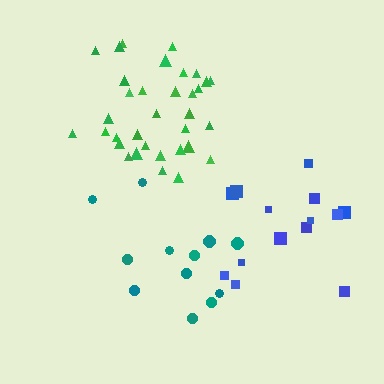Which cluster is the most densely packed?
Green.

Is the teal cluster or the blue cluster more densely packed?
Blue.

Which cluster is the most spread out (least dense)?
Teal.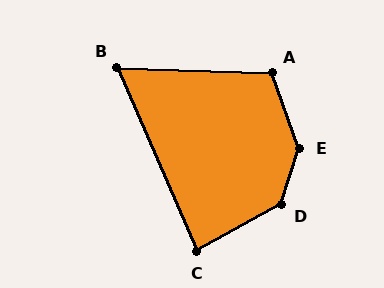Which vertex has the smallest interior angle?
B, at approximately 65 degrees.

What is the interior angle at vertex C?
Approximately 84 degrees (acute).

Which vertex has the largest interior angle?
E, at approximately 142 degrees.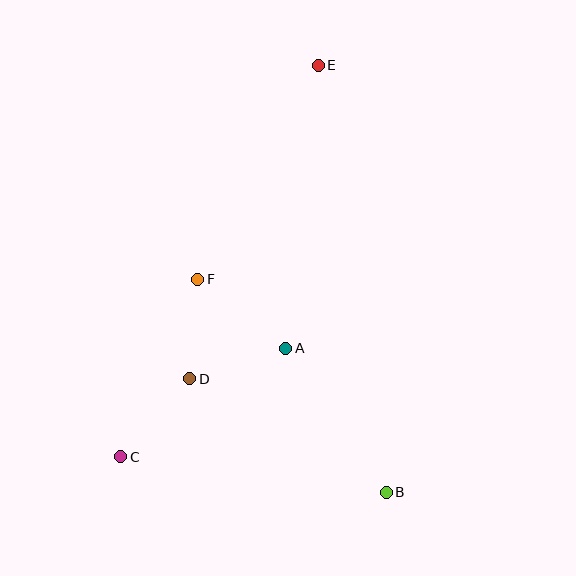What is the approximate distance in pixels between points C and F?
The distance between C and F is approximately 194 pixels.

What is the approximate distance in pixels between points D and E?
The distance between D and E is approximately 339 pixels.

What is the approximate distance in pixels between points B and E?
The distance between B and E is approximately 432 pixels.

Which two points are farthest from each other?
Points C and E are farthest from each other.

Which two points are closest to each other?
Points D and F are closest to each other.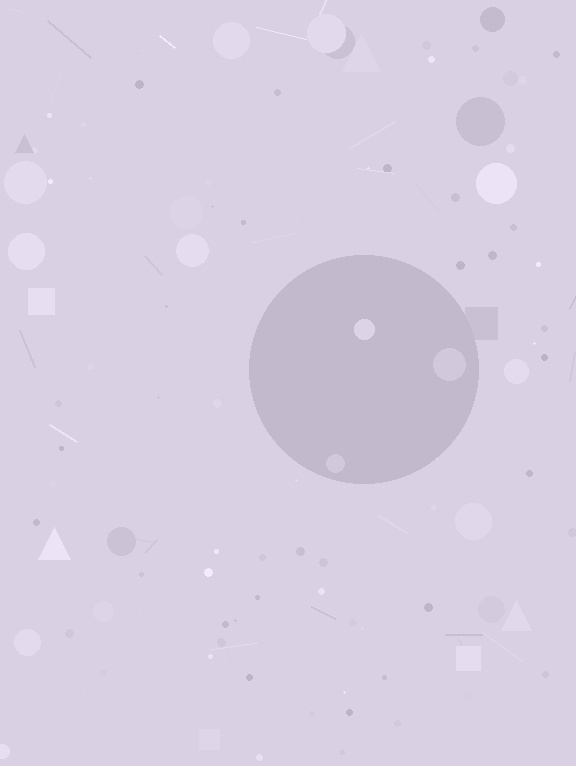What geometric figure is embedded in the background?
A circle is embedded in the background.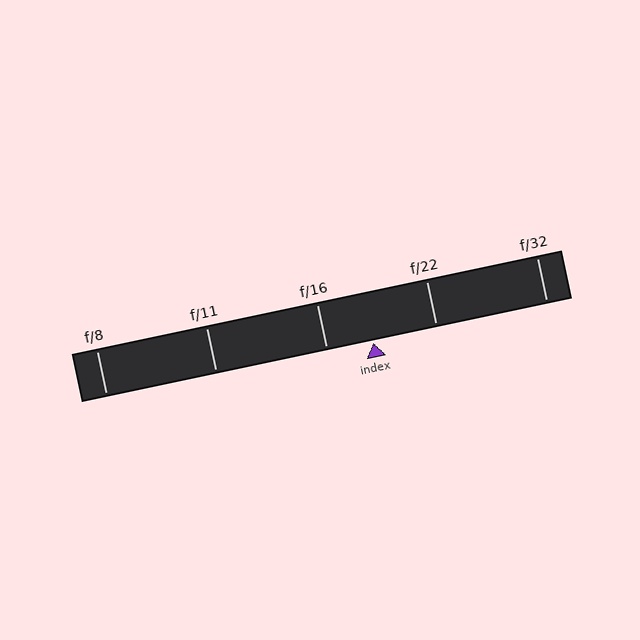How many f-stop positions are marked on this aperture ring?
There are 5 f-stop positions marked.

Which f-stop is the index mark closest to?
The index mark is closest to f/16.